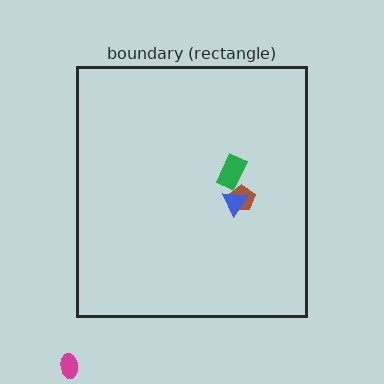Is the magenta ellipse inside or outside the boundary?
Outside.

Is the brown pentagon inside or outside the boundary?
Inside.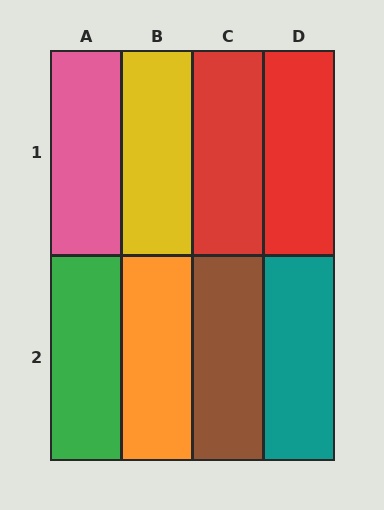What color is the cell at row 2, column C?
Brown.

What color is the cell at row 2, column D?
Teal.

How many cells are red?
2 cells are red.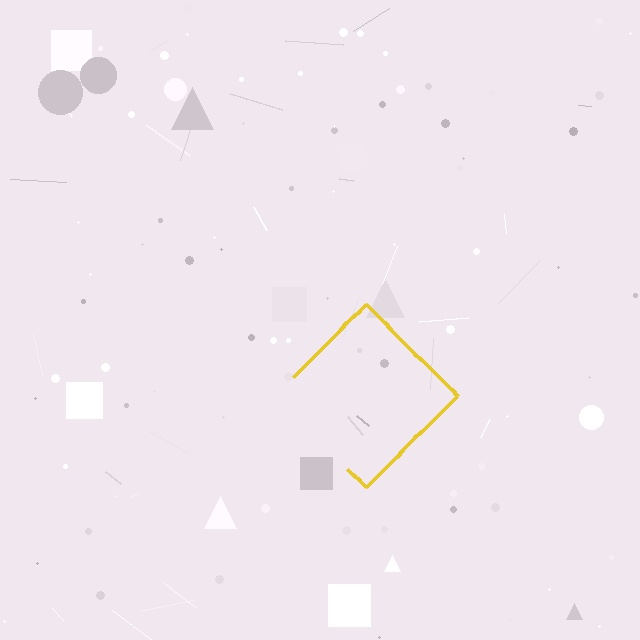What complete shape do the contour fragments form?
The contour fragments form a diamond.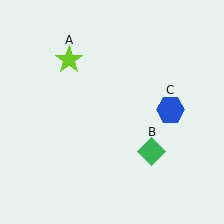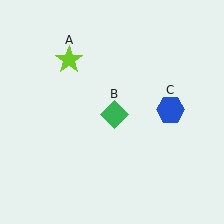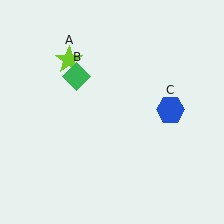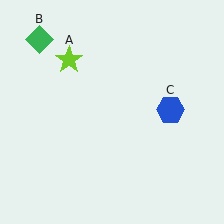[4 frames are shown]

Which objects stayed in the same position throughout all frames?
Lime star (object A) and blue hexagon (object C) remained stationary.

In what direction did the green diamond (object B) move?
The green diamond (object B) moved up and to the left.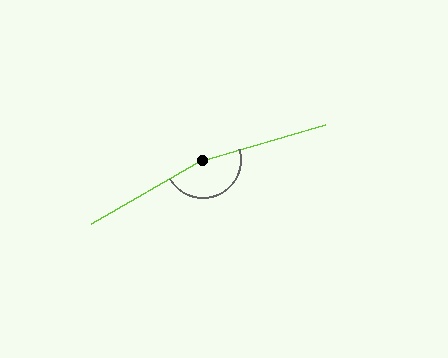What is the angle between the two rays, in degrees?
Approximately 166 degrees.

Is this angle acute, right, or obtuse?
It is obtuse.